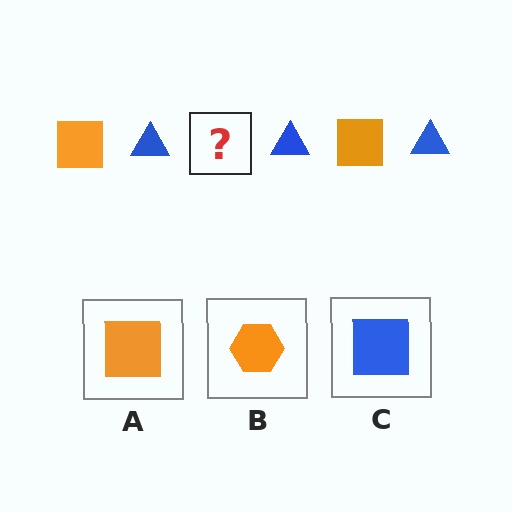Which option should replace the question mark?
Option A.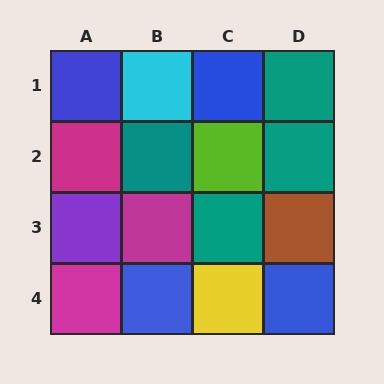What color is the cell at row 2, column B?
Teal.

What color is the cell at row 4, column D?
Blue.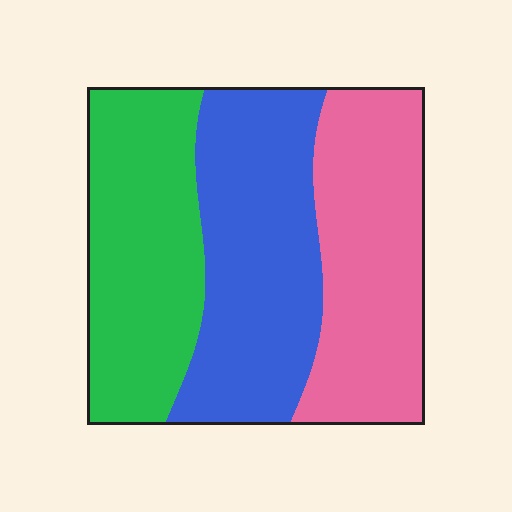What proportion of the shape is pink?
Pink covers about 30% of the shape.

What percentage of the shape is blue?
Blue takes up about three eighths (3/8) of the shape.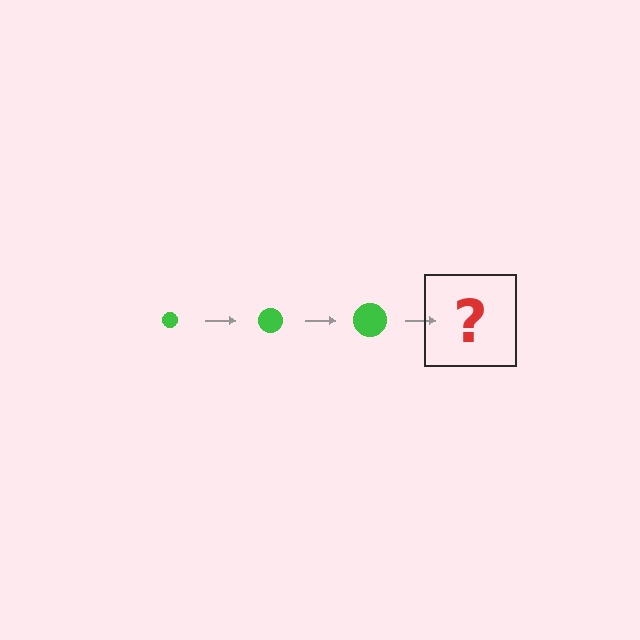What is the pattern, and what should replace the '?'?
The pattern is that the circle gets progressively larger each step. The '?' should be a green circle, larger than the previous one.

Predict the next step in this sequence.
The next step is a green circle, larger than the previous one.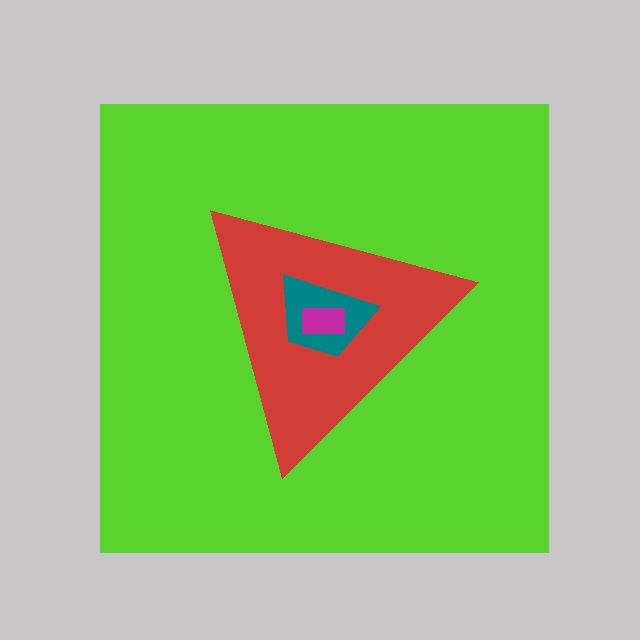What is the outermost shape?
The lime square.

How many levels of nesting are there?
4.